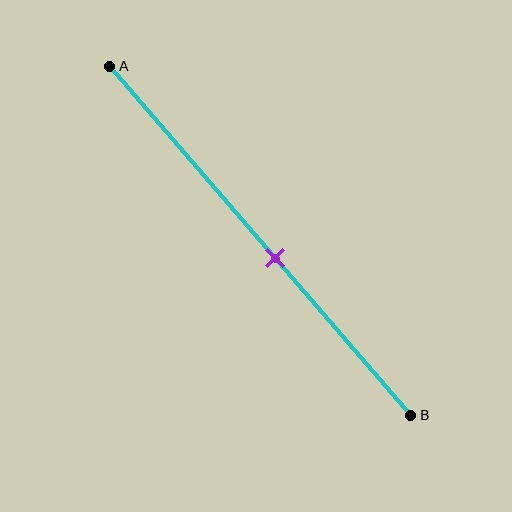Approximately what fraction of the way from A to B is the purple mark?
The purple mark is approximately 55% of the way from A to B.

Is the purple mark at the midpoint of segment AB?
No, the mark is at about 55% from A, not at the 50% midpoint.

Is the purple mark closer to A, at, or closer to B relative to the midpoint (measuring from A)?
The purple mark is closer to point B than the midpoint of segment AB.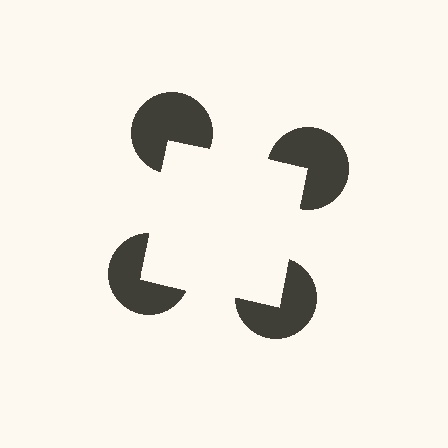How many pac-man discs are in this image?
There are 4 — one at each vertex of the illusory square.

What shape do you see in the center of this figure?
An illusory square — its edges are inferred from the aligned wedge cuts in the pac-man discs, not physically drawn.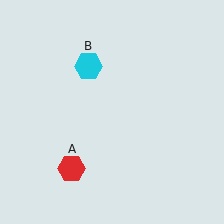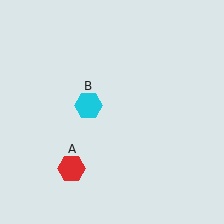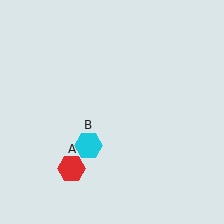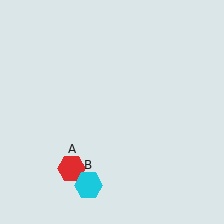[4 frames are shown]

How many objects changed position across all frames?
1 object changed position: cyan hexagon (object B).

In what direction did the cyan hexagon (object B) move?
The cyan hexagon (object B) moved down.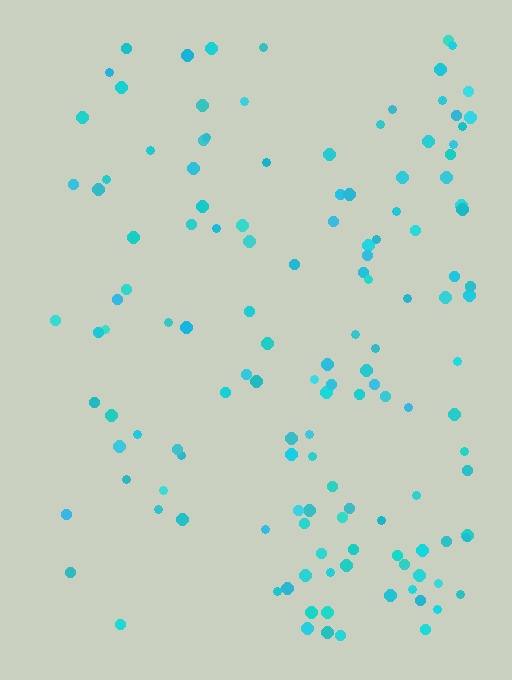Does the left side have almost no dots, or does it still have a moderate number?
Still a moderate number, just noticeably fewer than the right.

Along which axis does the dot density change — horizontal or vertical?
Horizontal.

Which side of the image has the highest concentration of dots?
The right.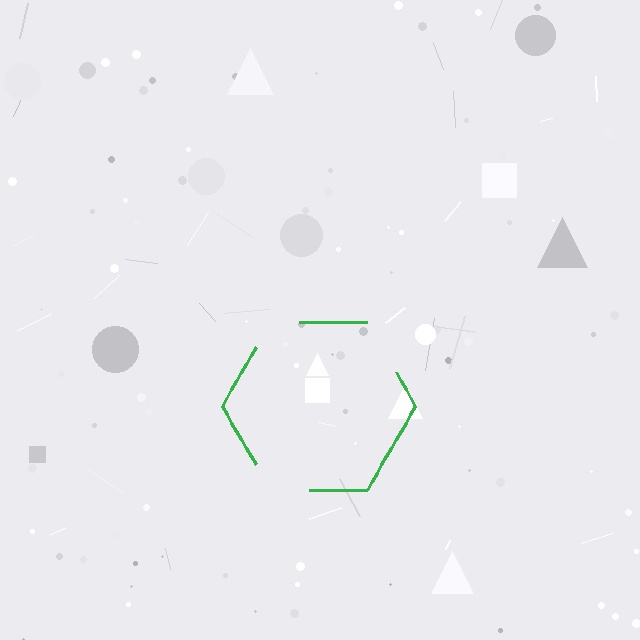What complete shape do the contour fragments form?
The contour fragments form a hexagon.